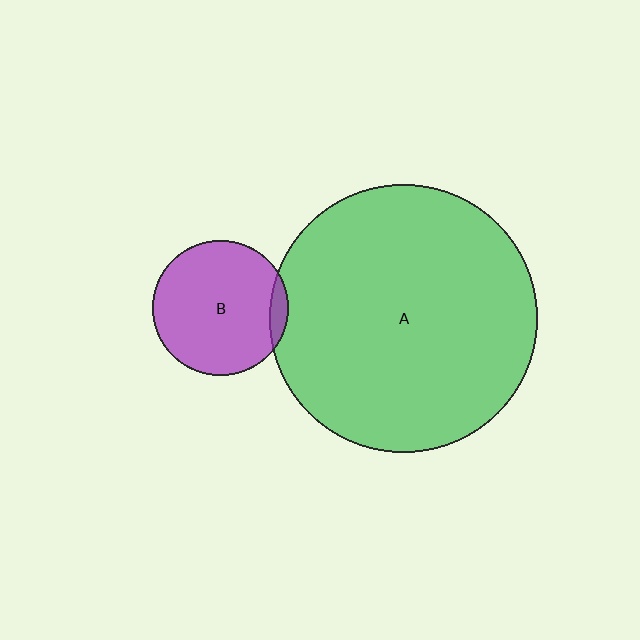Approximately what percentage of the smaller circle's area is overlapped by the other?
Approximately 5%.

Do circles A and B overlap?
Yes.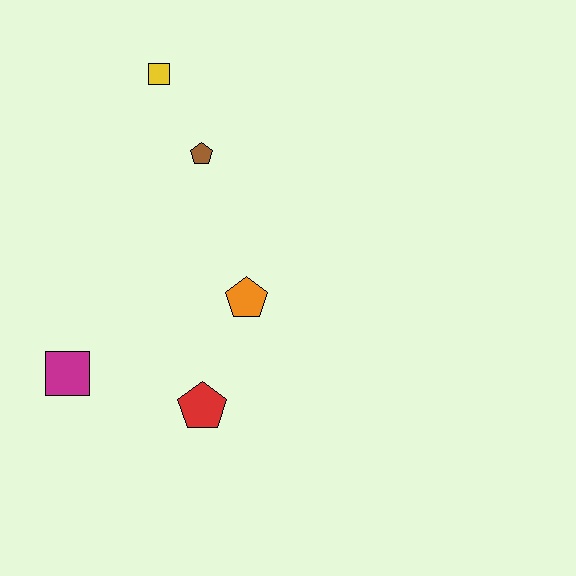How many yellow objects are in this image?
There is 1 yellow object.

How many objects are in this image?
There are 5 objects.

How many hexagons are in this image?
There are no hexagons.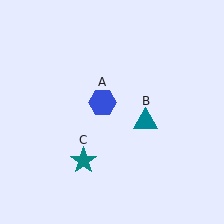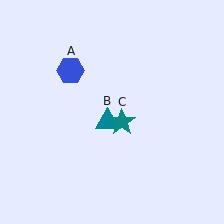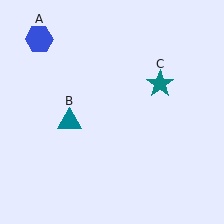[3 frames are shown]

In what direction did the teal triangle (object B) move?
The teal triangle (object B) moved left.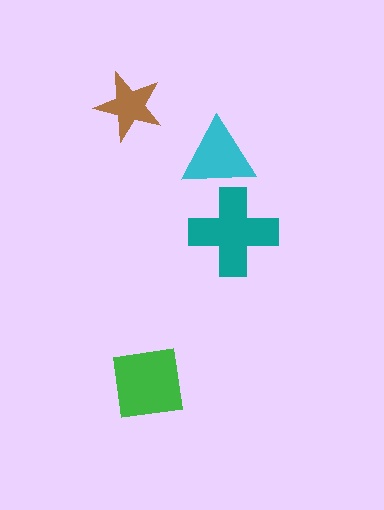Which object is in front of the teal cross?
The cyan triangle is in front of the teal cross.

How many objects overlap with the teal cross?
1 object overlaps with the teal cross.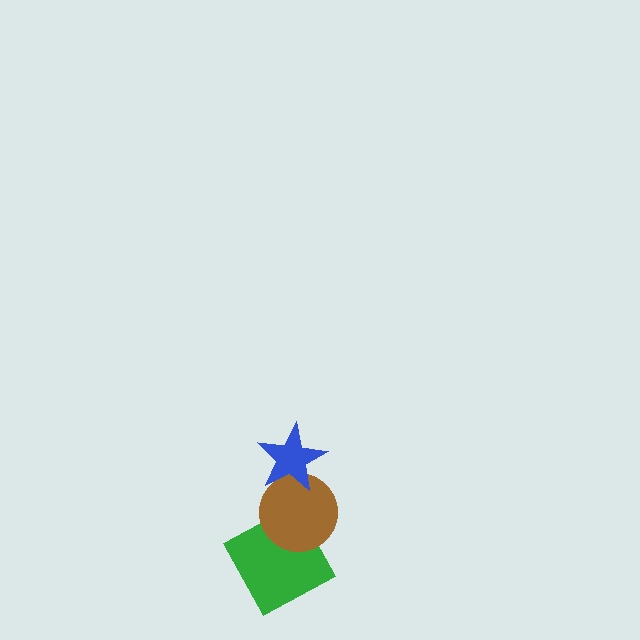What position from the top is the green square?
The green square is 3rd from the top.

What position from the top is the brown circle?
The brown circle is 2nd from the top.